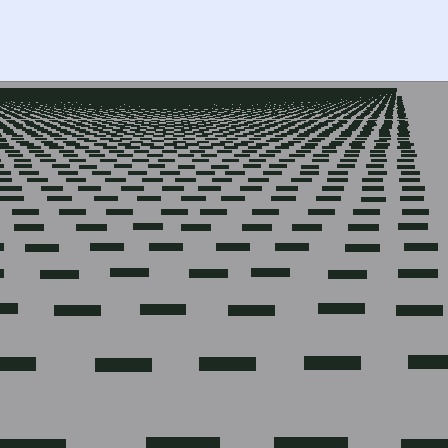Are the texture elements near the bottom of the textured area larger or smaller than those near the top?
Larger. Near the bottom, elements are closer to the viewer and appear at a bigger on-screen size.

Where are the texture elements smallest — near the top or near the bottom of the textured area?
Near the top.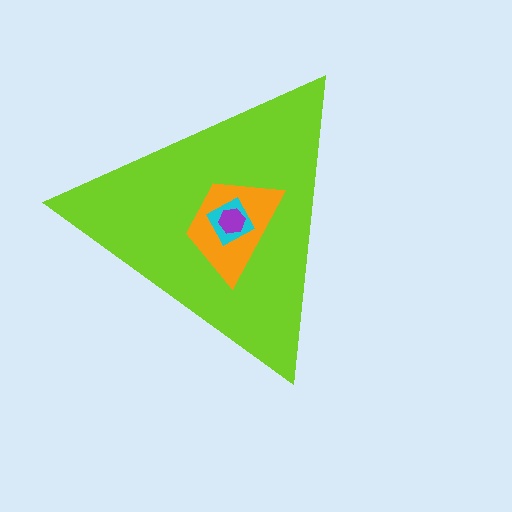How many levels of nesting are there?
4.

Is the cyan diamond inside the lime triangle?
Yes.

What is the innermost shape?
The purple hexagon.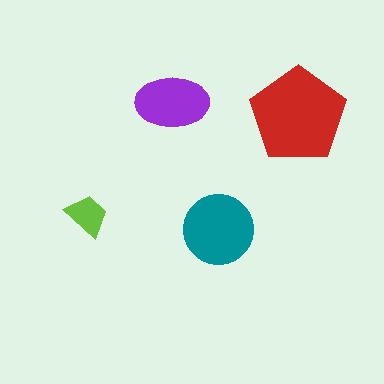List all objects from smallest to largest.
The lime trapezoid, the purple ellipse, the teal circle, the red pentagon.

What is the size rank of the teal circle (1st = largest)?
2nd.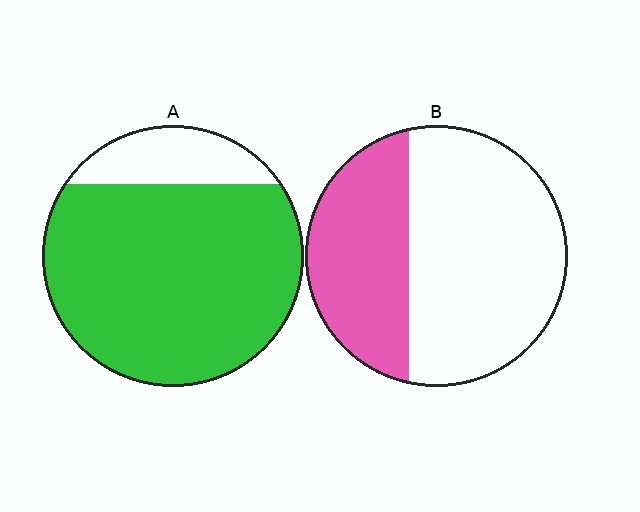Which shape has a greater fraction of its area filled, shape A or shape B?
Shape A.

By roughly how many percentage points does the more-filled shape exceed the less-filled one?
By roughly 45 percentage points (A over B).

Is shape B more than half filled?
No.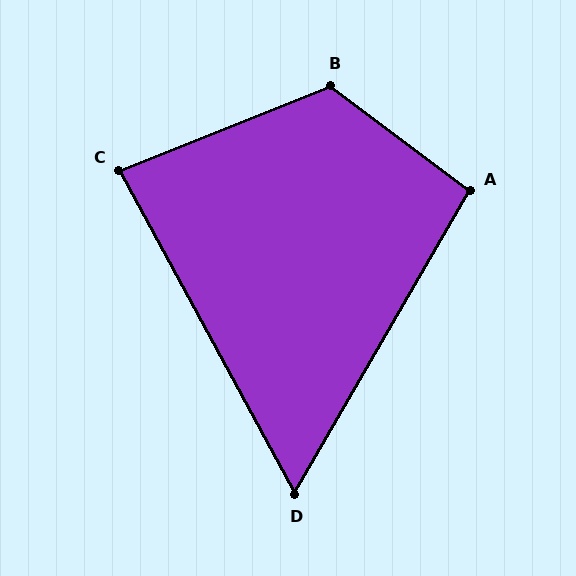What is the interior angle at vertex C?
Approximately 83 degrees (acute).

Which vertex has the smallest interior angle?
D, at approximately 59 degrees.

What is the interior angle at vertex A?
Approximately 97 degrees (obtuse).